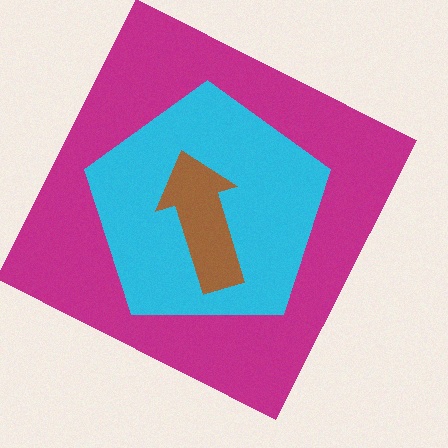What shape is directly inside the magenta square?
The cyan pentagon.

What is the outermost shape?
The magenta square.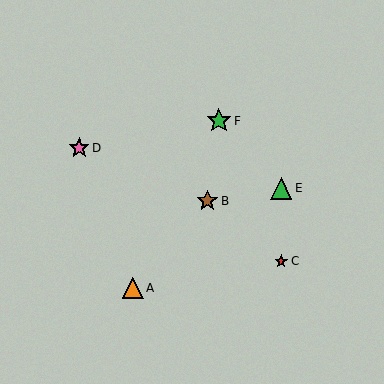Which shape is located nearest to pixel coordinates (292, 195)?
The green triangle (labeled E) at (281, 188) is nearest to that location.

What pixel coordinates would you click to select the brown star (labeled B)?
Click at (207, 201) to select the brown star B.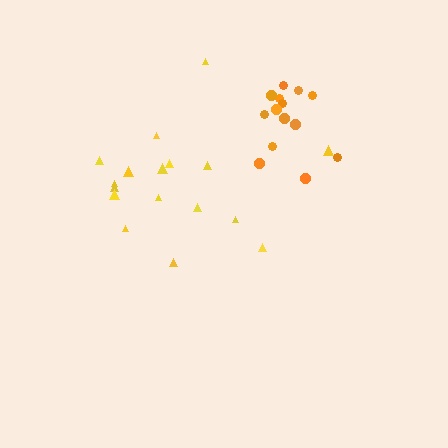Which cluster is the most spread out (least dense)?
Yellow.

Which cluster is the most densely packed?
Orange.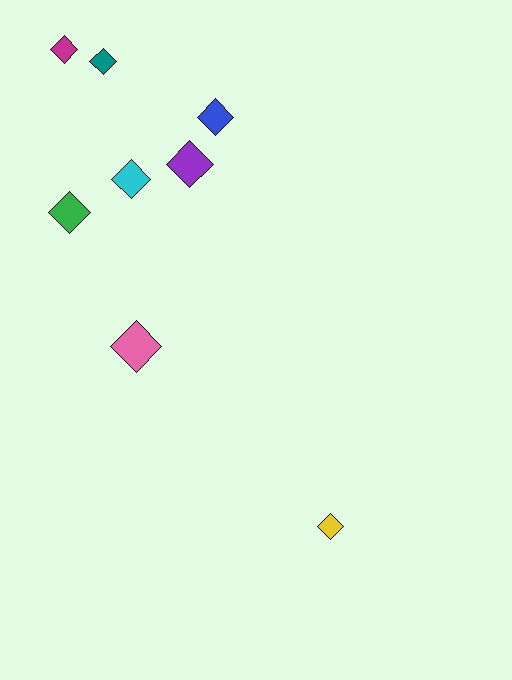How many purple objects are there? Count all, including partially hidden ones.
There is 1 purple object.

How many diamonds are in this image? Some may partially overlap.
There are 8 diamonds.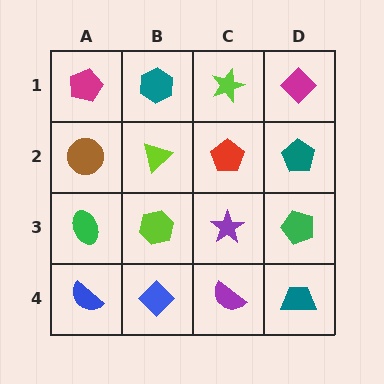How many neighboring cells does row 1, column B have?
3.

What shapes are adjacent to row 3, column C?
A red pentagon (row 2, column C), a purple semicircle (row 4, column C), a lime hexagon (row 3, column B), a green pentagon (row 3, column D).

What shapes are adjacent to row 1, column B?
A lime triangle (row 2, column B), a magenta pentagon (row 1, column A), a lime star (row 1, column C).